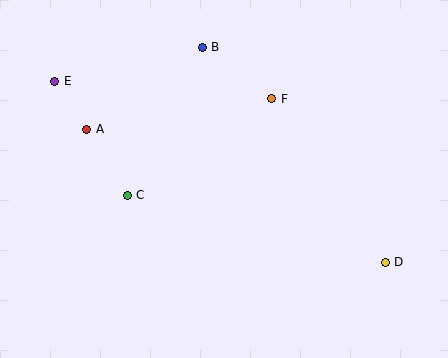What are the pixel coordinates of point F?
Point F is at (272, 99).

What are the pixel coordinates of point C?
Point C is at (127, 195).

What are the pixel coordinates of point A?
Point A is at (87, 129).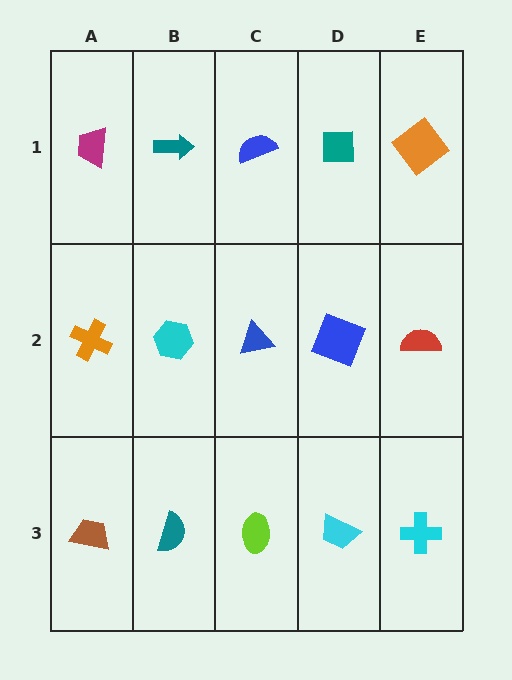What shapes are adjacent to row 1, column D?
A blue square (row 2, column D), a blue semicircle (row 1, column C), an orange diamond (row 1, column E).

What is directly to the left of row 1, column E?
A teal square.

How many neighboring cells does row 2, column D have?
4.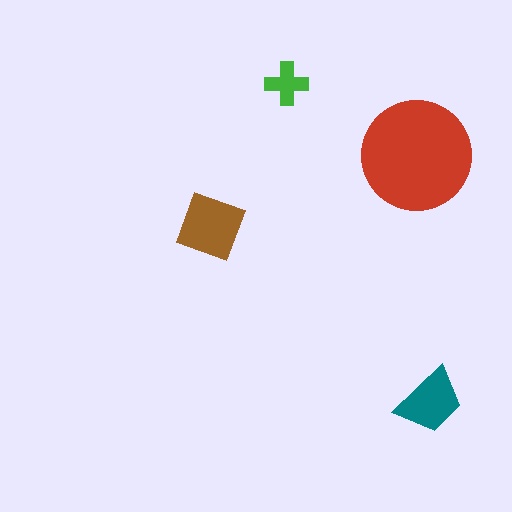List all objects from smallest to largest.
The green cross, the teal trapezoid, the brown square, the red circle.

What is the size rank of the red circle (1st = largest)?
1st.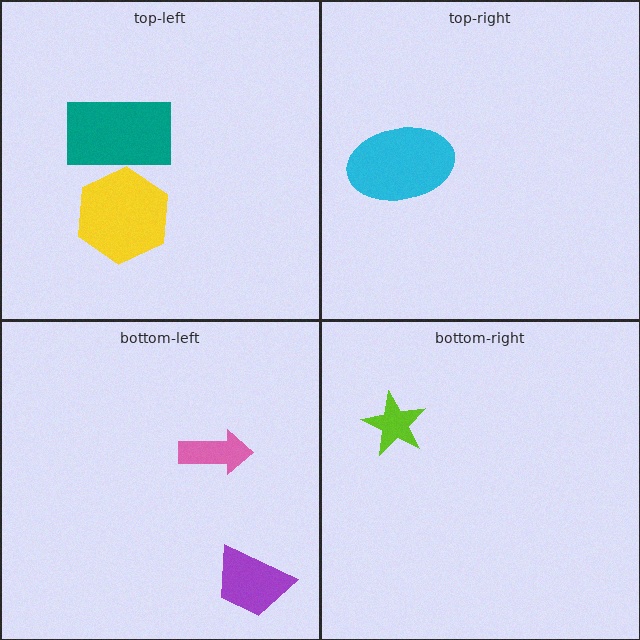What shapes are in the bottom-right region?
The lime star.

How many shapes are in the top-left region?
2.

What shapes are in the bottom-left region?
The pink arrow, the purple trapezoid.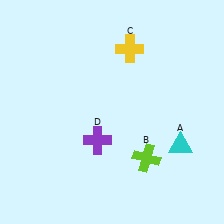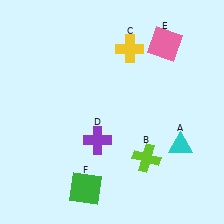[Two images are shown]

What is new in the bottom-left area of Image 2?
A green square (F) was added in the bottom-left area of Image 2.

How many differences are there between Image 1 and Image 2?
There are 2 differences between the two images.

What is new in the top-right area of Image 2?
A pink square (E) was added in the top-right area of Image 2.